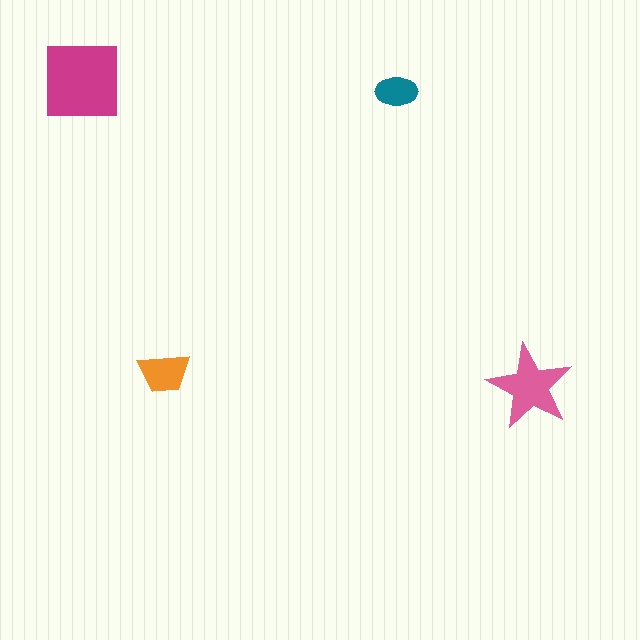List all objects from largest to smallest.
The magenta square, the pink star, the orange trapezoid, the teal ellipse.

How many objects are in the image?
There are 4 objects in the image.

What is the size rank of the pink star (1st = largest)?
2nd.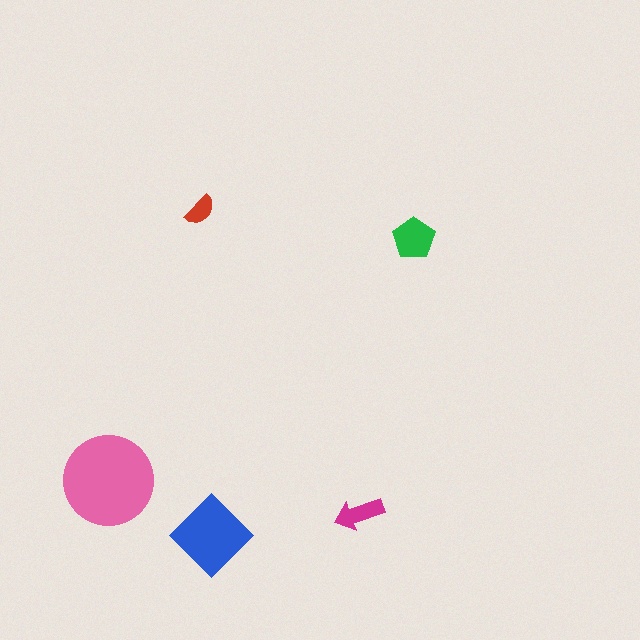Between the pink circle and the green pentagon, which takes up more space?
The pink circle.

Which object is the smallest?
The red semicircle.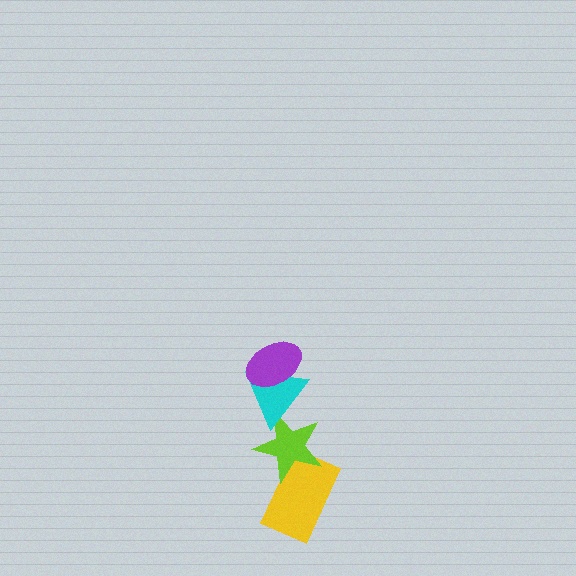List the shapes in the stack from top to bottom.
From top to bottom: the purple ellipse, the cyan triangle, the lime star, the yellow rectangle.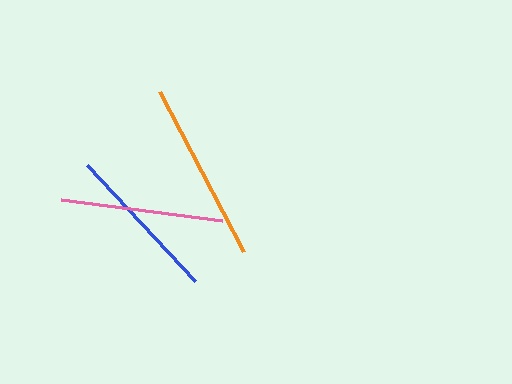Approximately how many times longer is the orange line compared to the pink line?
The orange line is approximately 1.1 times the length of the pink line.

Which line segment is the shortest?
The blue line is the shortest at approximately 158 pixels.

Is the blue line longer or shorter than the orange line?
The orange line is longer than the blue line.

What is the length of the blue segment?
The blue segment is approximately 158 pixels long.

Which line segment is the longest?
The orange line is the longest at approximately 182 pixels.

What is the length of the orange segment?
The orange segment is approximately 182 pixels long.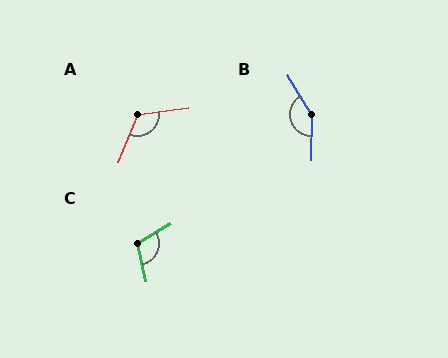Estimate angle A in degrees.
Approximately 120 degrees.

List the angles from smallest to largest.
C (107°), A (120°), B (148°).